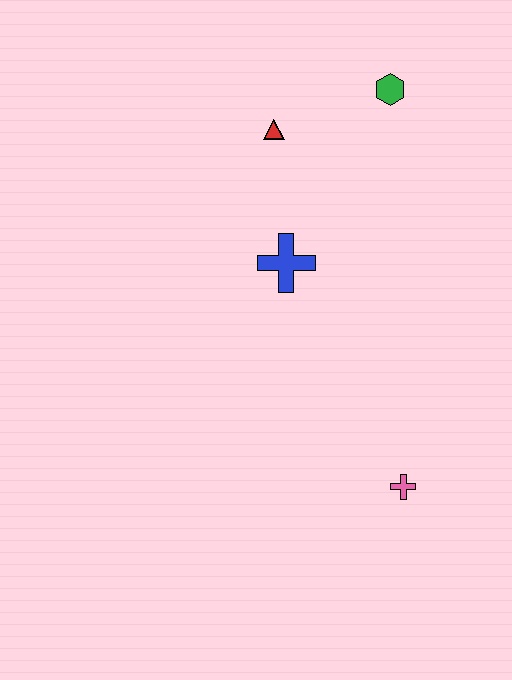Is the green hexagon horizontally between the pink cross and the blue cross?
Yes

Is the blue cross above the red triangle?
No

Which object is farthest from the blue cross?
The pink cross is farthest from the blue cross.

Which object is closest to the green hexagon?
The red triangle is closest to the green hexagon.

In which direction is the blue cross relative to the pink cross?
The blue cross is above the pink cross.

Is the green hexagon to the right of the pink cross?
No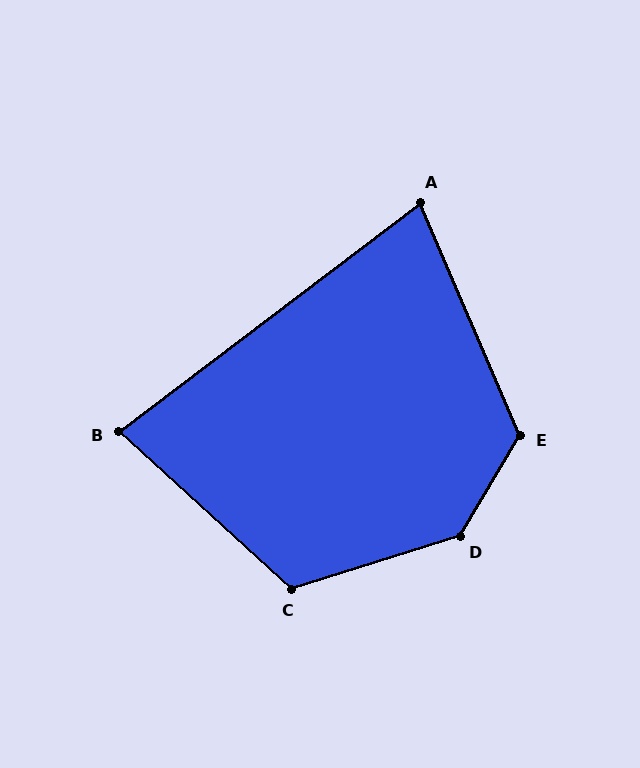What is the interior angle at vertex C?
Approximately 120 degrees (obtuse).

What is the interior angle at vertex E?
Approximately 126 degrees (obtuse).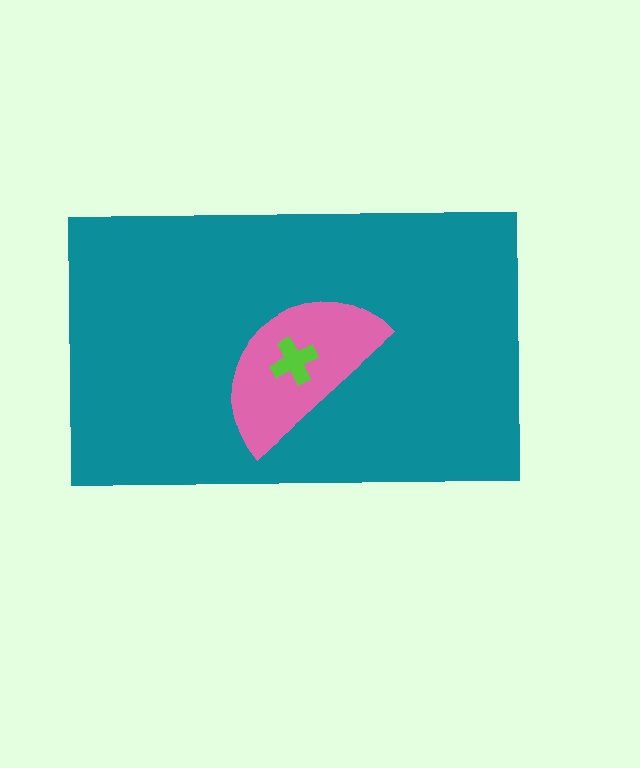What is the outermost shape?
The teal rectangle.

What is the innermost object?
The lime cross.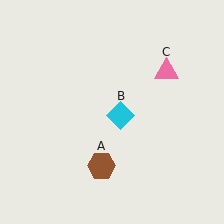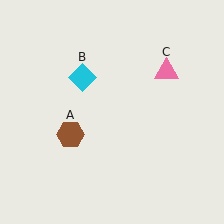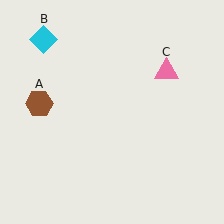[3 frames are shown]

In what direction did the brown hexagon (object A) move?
The brown hexagon (object A) moved up and to the left.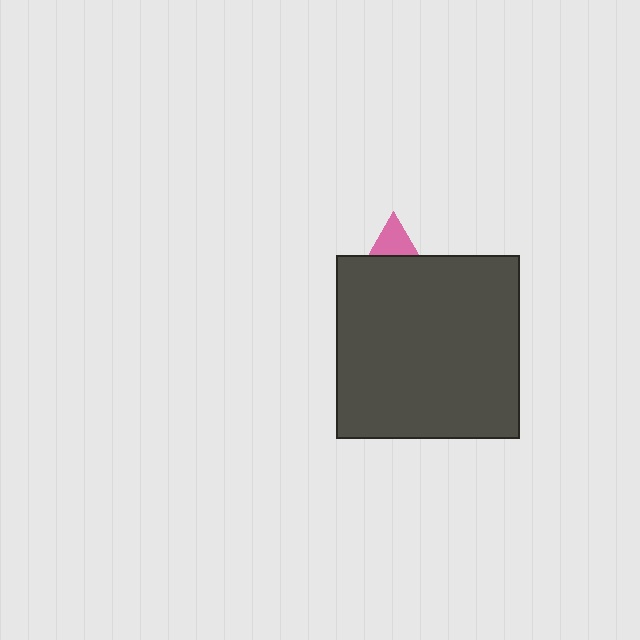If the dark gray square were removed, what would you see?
You would see the complete pink triangle.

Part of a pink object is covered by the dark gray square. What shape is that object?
It is a triangle.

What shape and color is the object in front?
The object in front is a dark gray square.